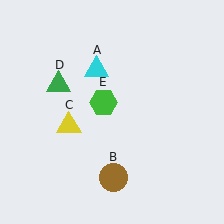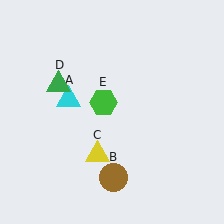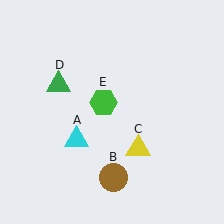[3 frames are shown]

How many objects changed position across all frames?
2 objects changed position: cyan triangle (object A), yellow triangle (object C).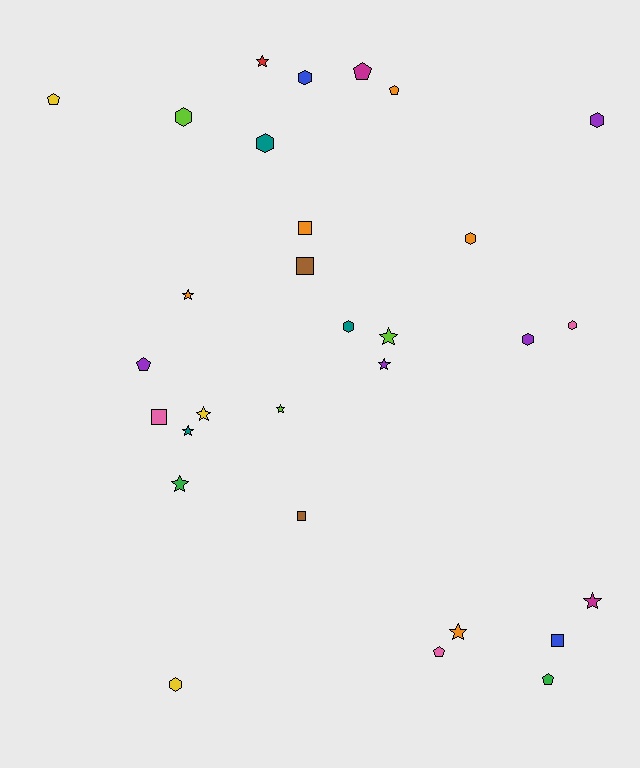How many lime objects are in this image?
There are 3 lime objects.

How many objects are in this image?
There are 30 objects.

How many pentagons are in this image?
There are 6 pentagons.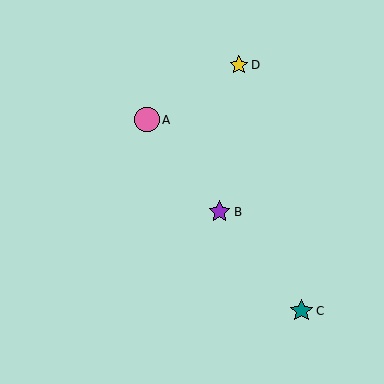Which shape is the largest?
The pink circle (labeled A) is the largest.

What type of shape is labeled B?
Shape B is a purple star.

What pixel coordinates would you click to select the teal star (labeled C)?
Click at (301, 311) to select the teal star C.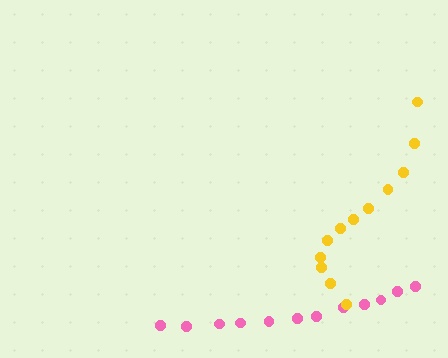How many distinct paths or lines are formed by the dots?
There are 2 distinct paths.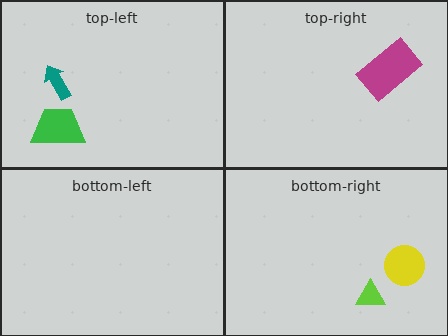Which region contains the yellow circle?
The bottom-right region.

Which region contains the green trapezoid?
The top-left region.